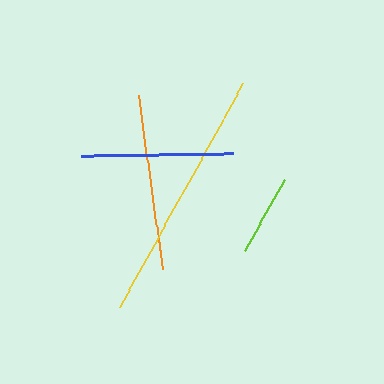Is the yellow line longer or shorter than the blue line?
The yellow line is longer than the blue line.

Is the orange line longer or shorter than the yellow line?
The yellow line is longer than the orange line.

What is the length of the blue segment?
The blue segment is approximately 152 pixels long.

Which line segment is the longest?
The yellow line is the longest at approximately 256 pixels.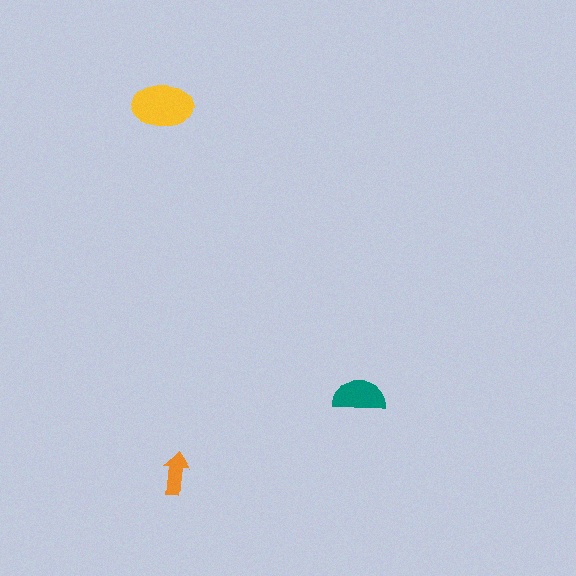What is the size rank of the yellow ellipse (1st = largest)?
1st.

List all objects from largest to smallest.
The yellow ellipse, the teal semicircle, the orange arrow.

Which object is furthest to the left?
The yellow ellipse is leftmost.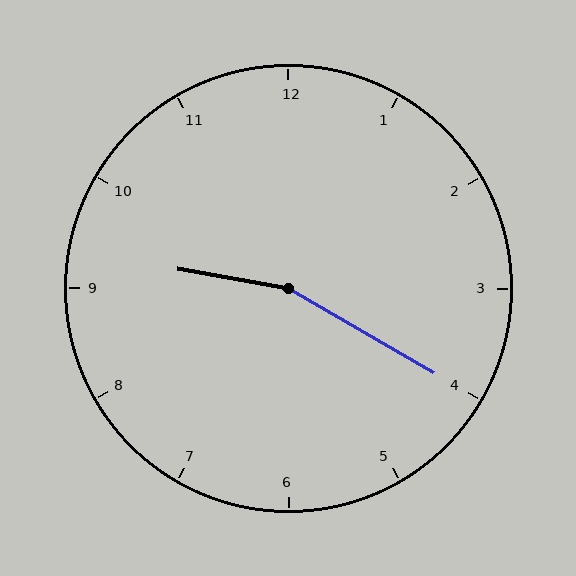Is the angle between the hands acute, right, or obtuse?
It is obtuse.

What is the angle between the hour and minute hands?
Approximately 160 degrees.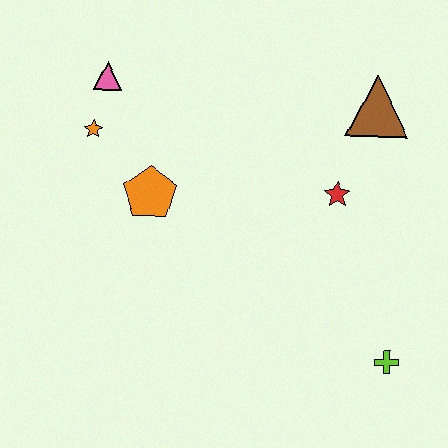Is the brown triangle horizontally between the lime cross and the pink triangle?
Yes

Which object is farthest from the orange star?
The lime cross is farthest from the orange star.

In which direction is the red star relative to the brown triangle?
The red star is below the brown triangle.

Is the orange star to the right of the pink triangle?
No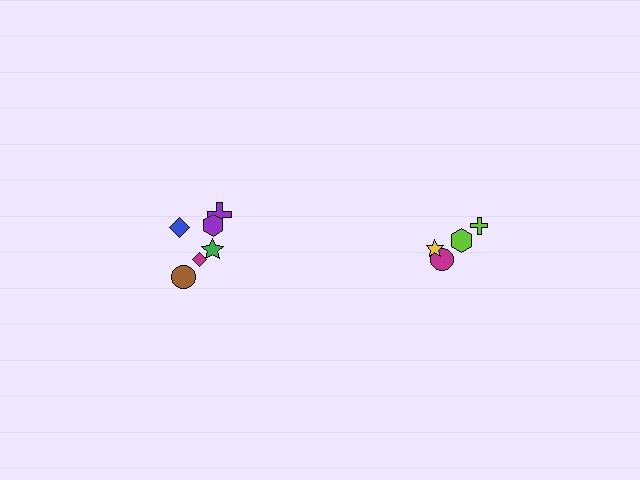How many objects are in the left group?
There are 6 objects.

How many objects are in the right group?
There are 4 objects.